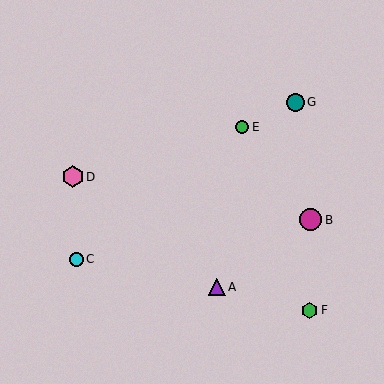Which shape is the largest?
The magenta circle (labeled B) is the largest.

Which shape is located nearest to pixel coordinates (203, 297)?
The purple triangle (labeled A) at (217, 287) is nearest to that location.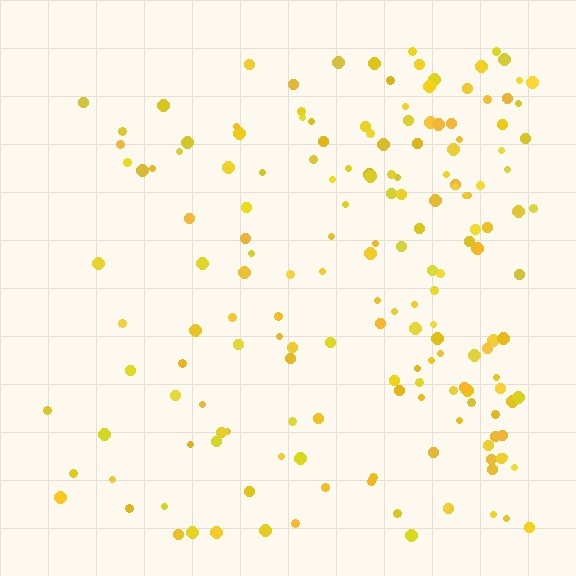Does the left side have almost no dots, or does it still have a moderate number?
Still a moderate number, just noticeably fewer than the right.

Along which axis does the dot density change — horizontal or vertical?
Horizontal.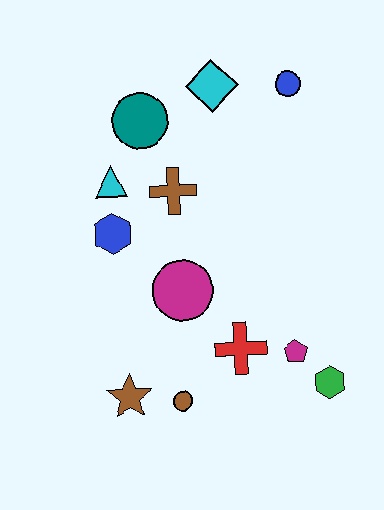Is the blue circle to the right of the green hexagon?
No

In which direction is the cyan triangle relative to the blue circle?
The cyan triangle is to the left of the blue circle.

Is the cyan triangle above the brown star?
Yes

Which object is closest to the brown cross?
The cyan triangle is closest to the brown cross.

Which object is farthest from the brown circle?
The blue circle is farthest from the brown circle.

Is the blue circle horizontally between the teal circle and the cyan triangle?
No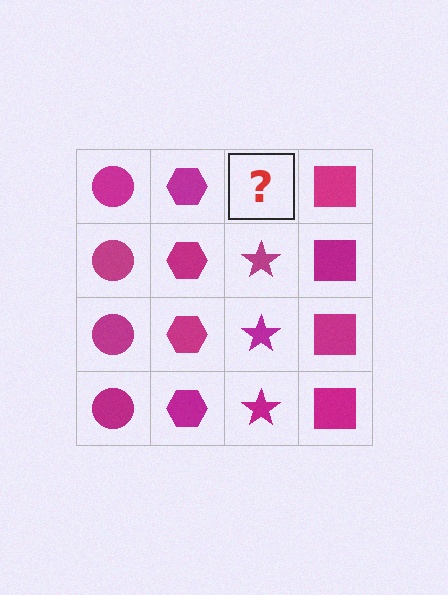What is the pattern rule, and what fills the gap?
The rule is that each column has a consistent shape. The gap should be filled with a magenta star.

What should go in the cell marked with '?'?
The missing cell should contain a magenta star.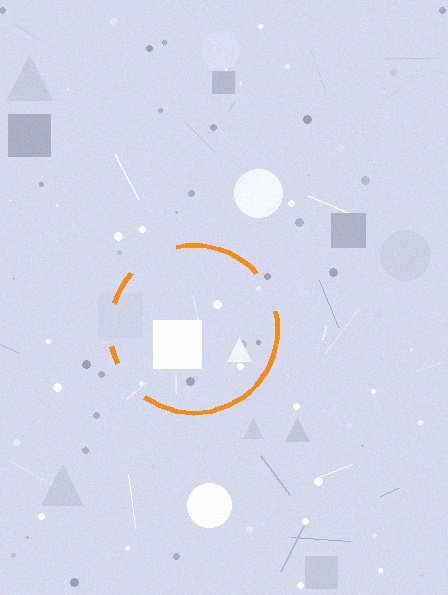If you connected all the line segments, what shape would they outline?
They would outline a circle.